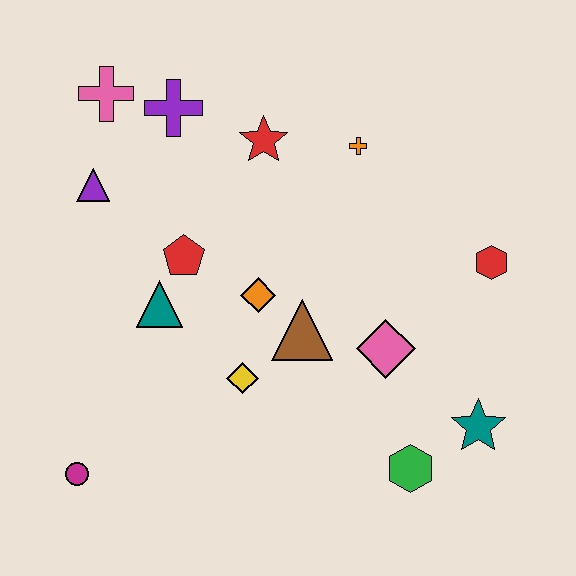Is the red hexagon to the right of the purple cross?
Yes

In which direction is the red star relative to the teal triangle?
The red star is above the teal triangle.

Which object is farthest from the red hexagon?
The magenta circle is farthest from the red hexagon.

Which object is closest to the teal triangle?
The red pentagon is closest to the teal triangle.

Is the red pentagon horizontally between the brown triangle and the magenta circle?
Yes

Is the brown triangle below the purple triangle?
Yes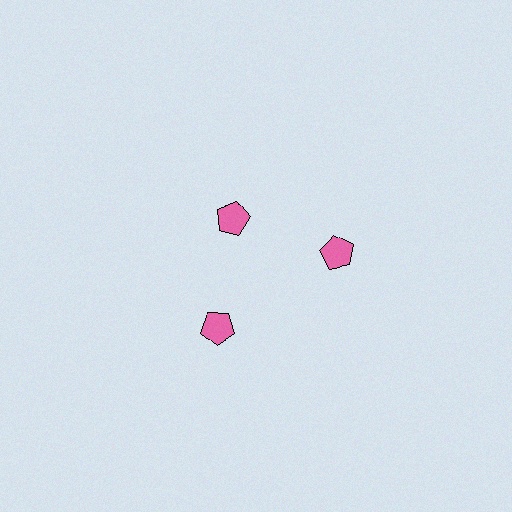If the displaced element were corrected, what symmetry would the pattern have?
It would have 3-fold rotational symmetry — the pattern would map onto itself every 120 degrees.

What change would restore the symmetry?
The symmetry would be restored by moving it outward, back onto the ring so that all 3 pentagons sit at equal angles and equal distance from the center.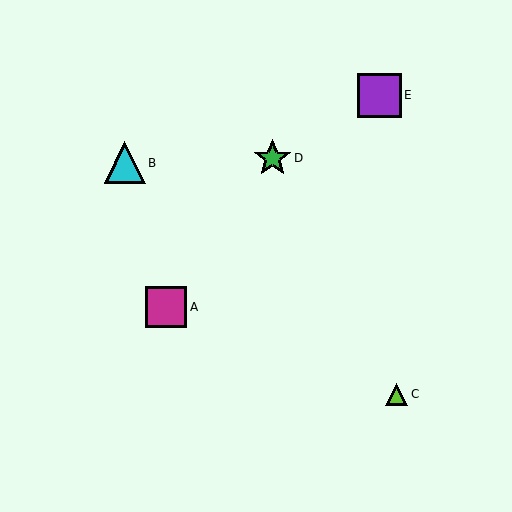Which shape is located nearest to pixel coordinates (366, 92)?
The purple square (labeled E) at (380, 95) is nearest to that location.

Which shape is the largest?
The purple square (labeled E) is the largest.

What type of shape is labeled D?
Shape D is a green star.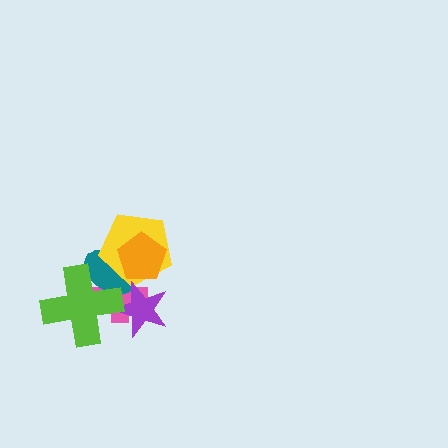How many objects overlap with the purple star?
4 objects overlap with the purple star.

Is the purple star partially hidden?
Yes, it is partially covered by another shape.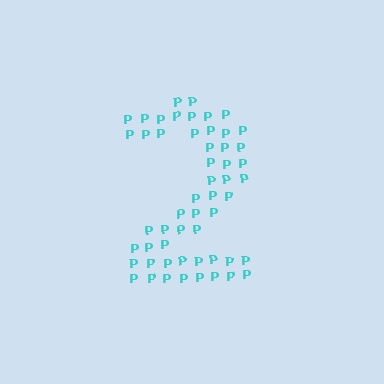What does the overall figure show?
The overall figure shows the digit 2.